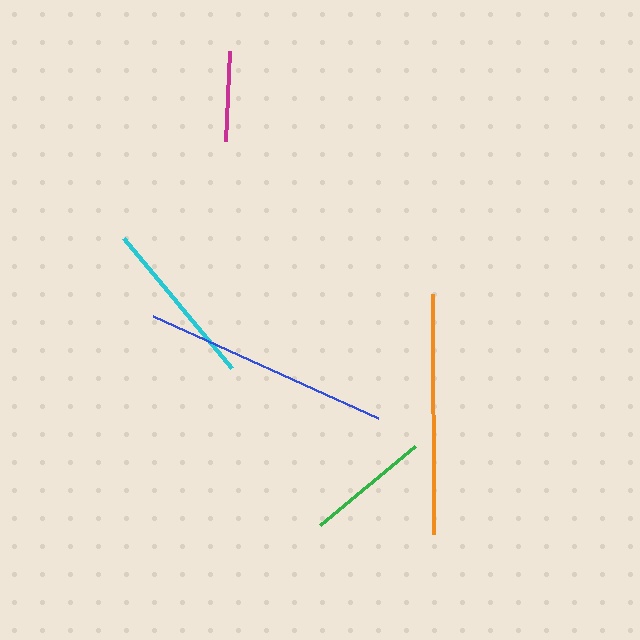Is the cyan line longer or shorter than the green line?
The cyan line is longer than the green line.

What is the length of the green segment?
The green segment is approximately 124 pixels long.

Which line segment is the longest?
The blue line is the longest at approximately 247 pixels.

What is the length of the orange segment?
The orange segment is approximately 240 pixels long.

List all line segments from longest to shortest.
From longest to shortest: blue, orange, cyan, green, magenta.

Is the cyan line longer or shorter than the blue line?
The blue line is longer than the cyan line.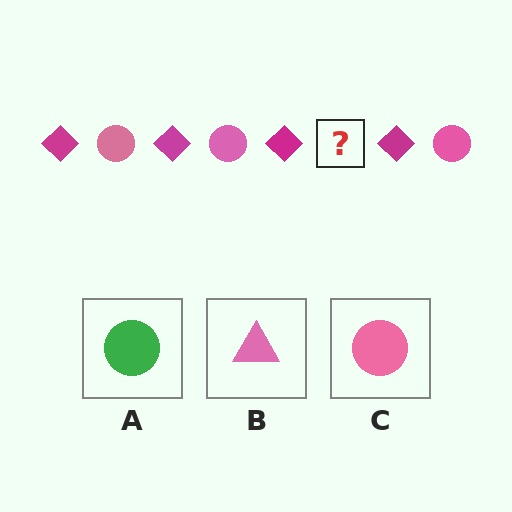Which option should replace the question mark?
Option C.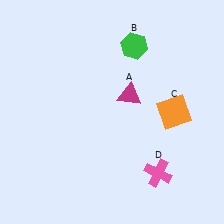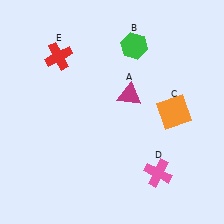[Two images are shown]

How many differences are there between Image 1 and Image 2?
There is 1 difference between the two images.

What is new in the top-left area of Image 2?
A red cross (E) was added in the top-left area of Image 2.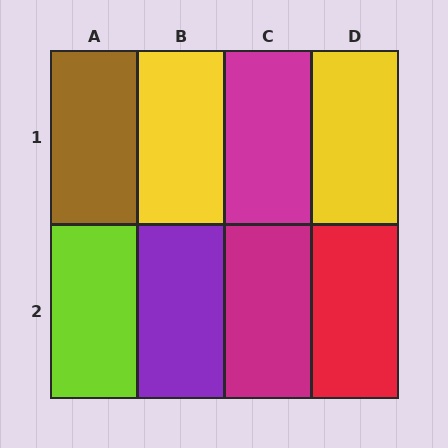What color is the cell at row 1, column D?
Yellow.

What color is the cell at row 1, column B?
Yellow.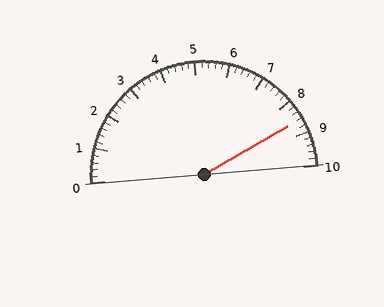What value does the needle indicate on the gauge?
The needle indicates approximately 8.6.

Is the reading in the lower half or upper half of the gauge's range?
The reading is in the upper half of the range (0 to 10).